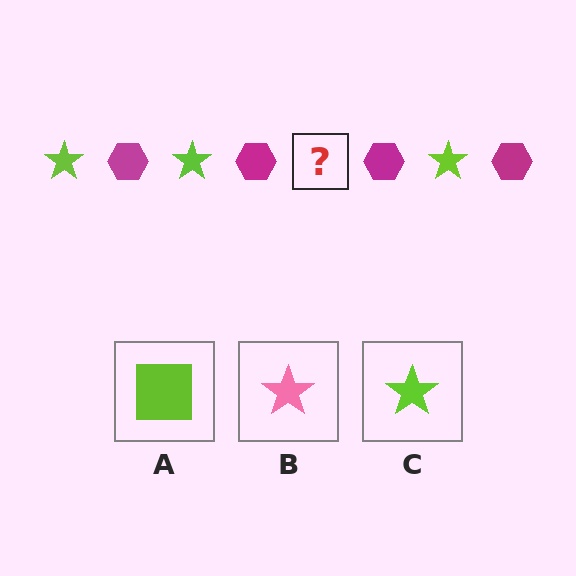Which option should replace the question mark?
Option C.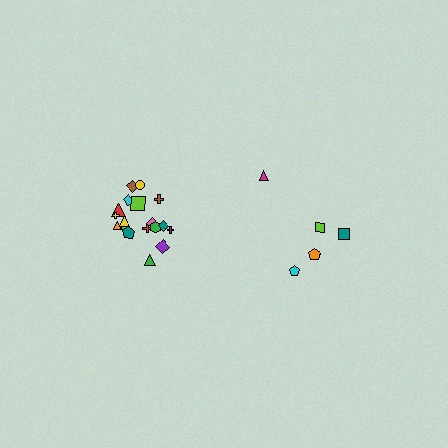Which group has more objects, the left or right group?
The left group.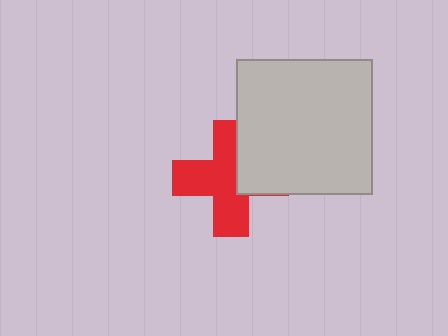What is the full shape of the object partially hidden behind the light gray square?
The partially hidden object is a red cross.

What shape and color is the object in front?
The object in front is a light gray square.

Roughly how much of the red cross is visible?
Most of it is visible (roughly 65%).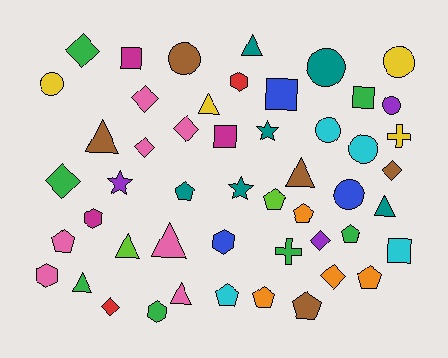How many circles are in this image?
There are 8 circles.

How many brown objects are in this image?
There are 5 brown objects.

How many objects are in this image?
There are 50 objects.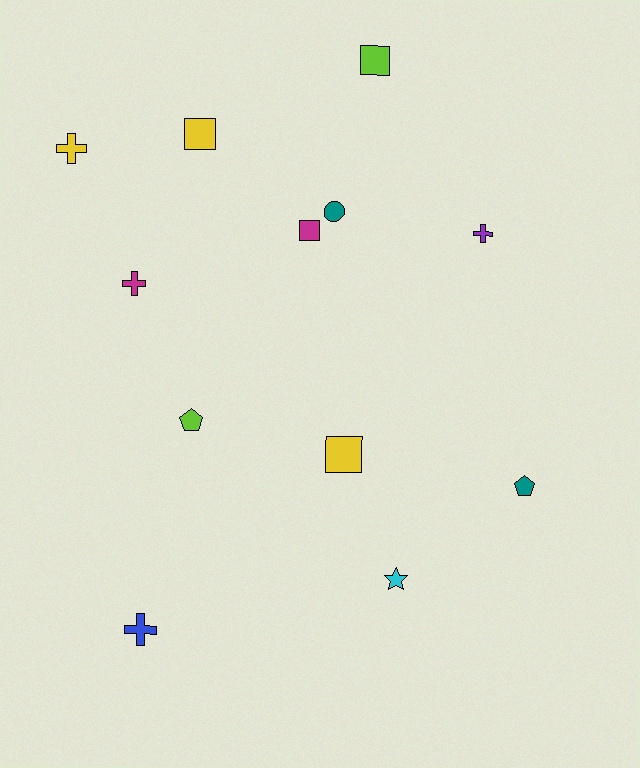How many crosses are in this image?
There are 4 crosses.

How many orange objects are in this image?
There are no orange objects.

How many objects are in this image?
There are 12 objects.